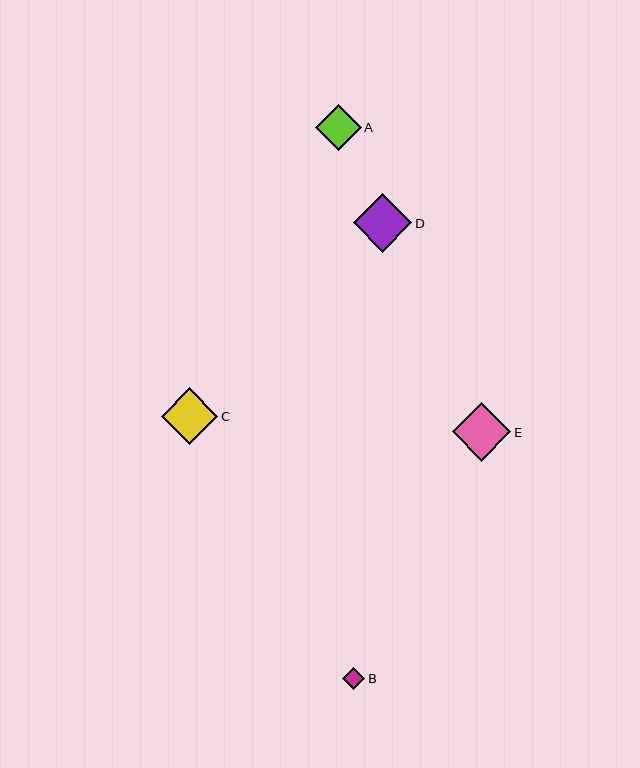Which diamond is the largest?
Diamond D is the largest with a size of approximately 59 pixels.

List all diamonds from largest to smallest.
From largest to smallest: D, E, C, A, B.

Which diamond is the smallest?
Diamond B is the smallest with a size of approximately 22 pixels.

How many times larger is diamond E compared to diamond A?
Diamond E is approximately 1.3 times the size of diamond A.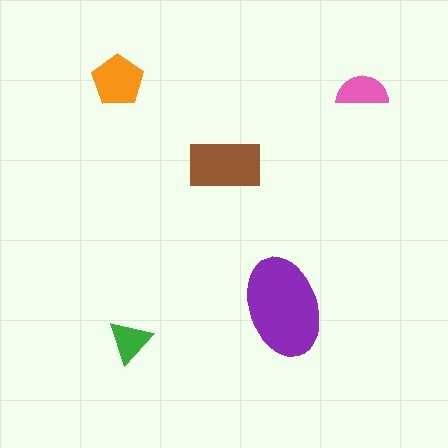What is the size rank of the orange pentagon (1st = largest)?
3rd.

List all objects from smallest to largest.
The green triangle, the pink semicircle, the orange pentagon, the brown rectangle, the purple ellipse.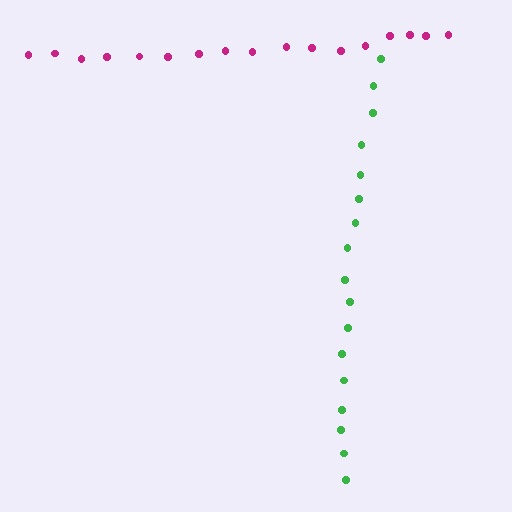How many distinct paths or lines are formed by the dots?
There are 2 distinct paths.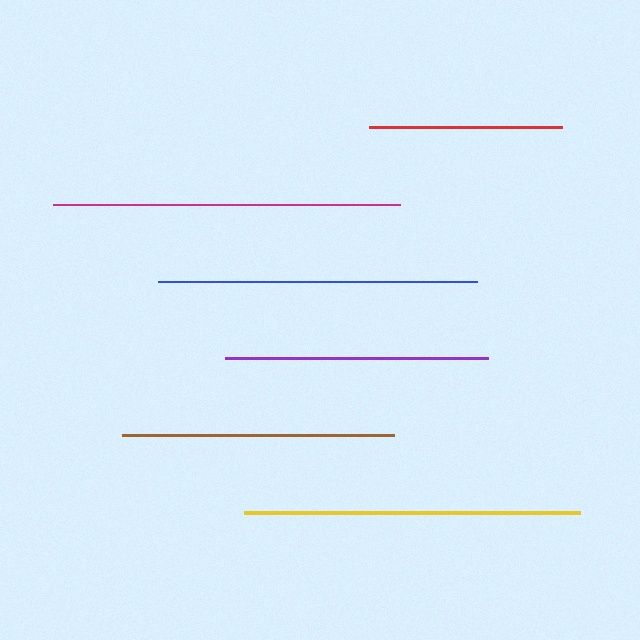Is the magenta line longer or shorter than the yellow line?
The magenta line is longer than the yellow line.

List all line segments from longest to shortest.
From longest to shortest: magenta, yellow, blue, brown, purple, red.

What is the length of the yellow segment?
The yellow segment is approximately 336 pixels long.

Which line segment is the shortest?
The red line is the shortest at approximately 193 pixels.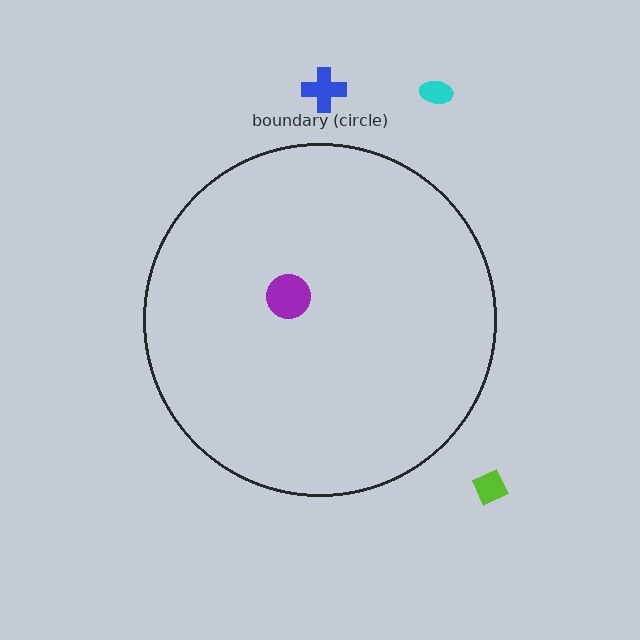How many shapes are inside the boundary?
1 inside, 3 outside.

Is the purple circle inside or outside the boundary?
Inside.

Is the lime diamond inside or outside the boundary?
Outside.